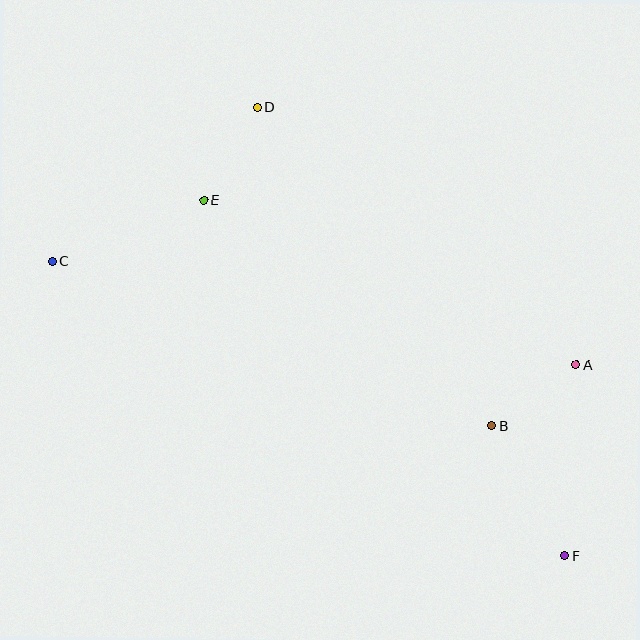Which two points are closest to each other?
Points A and B are closest to each other.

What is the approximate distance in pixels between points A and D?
The distance between A and D is approximately 410 pixels.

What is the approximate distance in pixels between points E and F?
The distance between E and F is approximately 507 pixels.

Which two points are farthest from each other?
Points C and F are farthest from each other.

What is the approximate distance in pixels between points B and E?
The distance between B and E is approximately 366 pixels.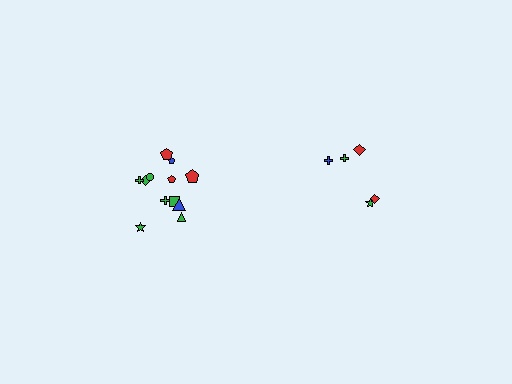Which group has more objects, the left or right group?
The left group.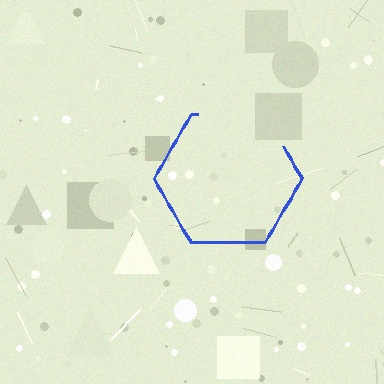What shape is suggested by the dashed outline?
The dashed outline suggests a hexagon.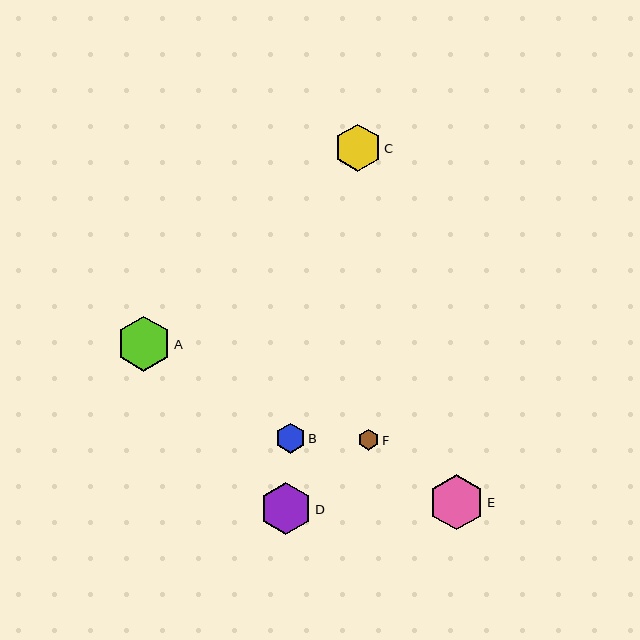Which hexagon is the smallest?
Hexagon F is the smallest with a size of approximately 21 pixels.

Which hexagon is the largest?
Hexagon E is the largest with a size of approximately 56 pixels.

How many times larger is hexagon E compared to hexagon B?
Hexagon E is approximately 1.9 times the size of hexagon B.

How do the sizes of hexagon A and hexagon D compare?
Hexagon A and hexagon D are approximately the same size.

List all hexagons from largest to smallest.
From largest to smallest: E, A, D, C, B, F.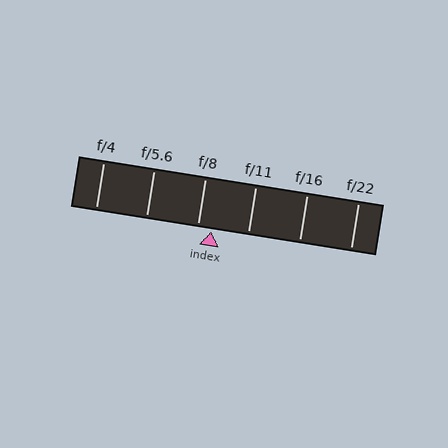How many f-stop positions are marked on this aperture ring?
There are 6 f-stop positions marked.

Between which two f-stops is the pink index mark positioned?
The index mark is between f/8 and f/11.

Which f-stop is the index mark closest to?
The index mark is closest to f/8.